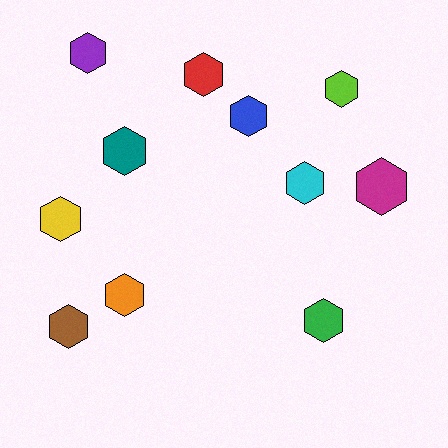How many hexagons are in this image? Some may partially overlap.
There are 11 hexagons.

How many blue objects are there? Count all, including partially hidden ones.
There is 1 blue object.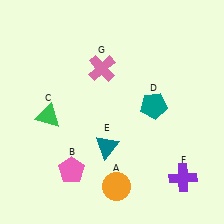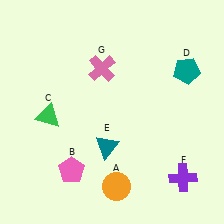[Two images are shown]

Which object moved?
The teal pentagon (D) moved up.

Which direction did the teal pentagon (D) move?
The teal pentagon (D) moved up.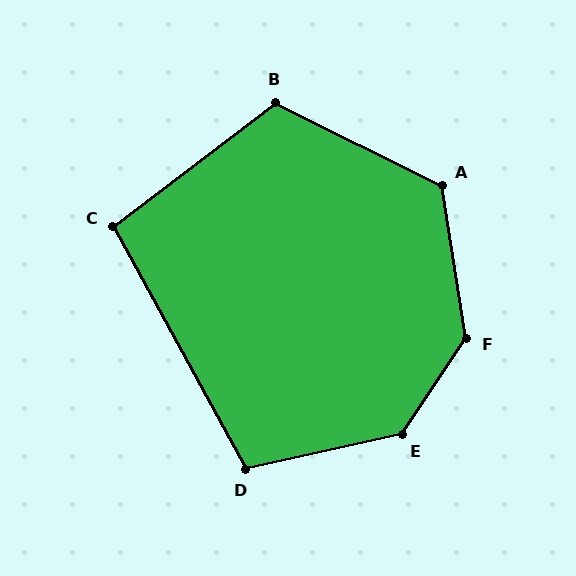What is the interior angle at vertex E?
Approximately 136 degrees (obtuse).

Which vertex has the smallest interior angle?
C, at approximately 99 degrees.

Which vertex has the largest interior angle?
F, at approximately 137 degrees.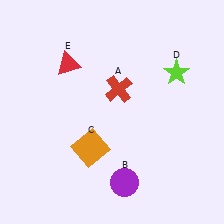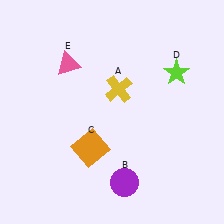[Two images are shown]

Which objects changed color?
A changed from red to yellow. E changed from red to pink.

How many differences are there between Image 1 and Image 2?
There are 2 differences between the two images.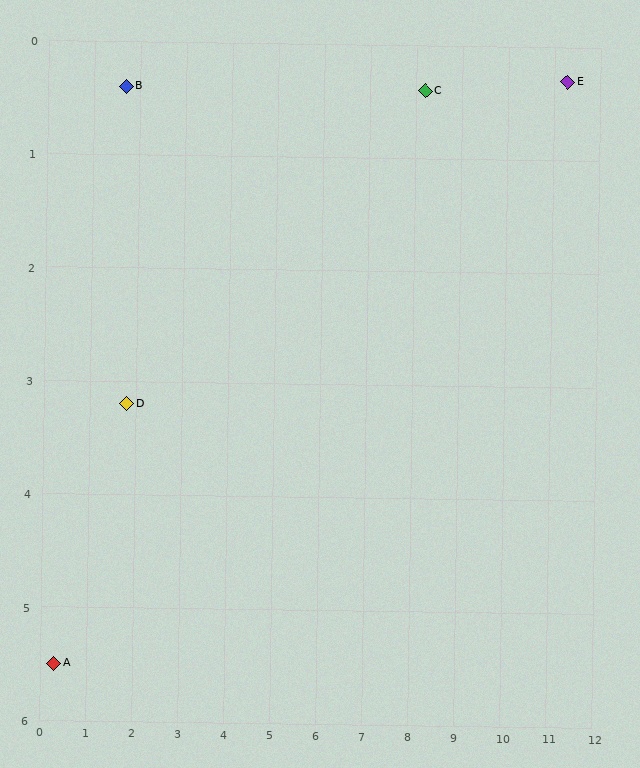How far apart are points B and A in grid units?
Points B and A are about 5.3 grid units apart.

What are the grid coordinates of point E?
Point E is at approximately (11.3, 0.3).